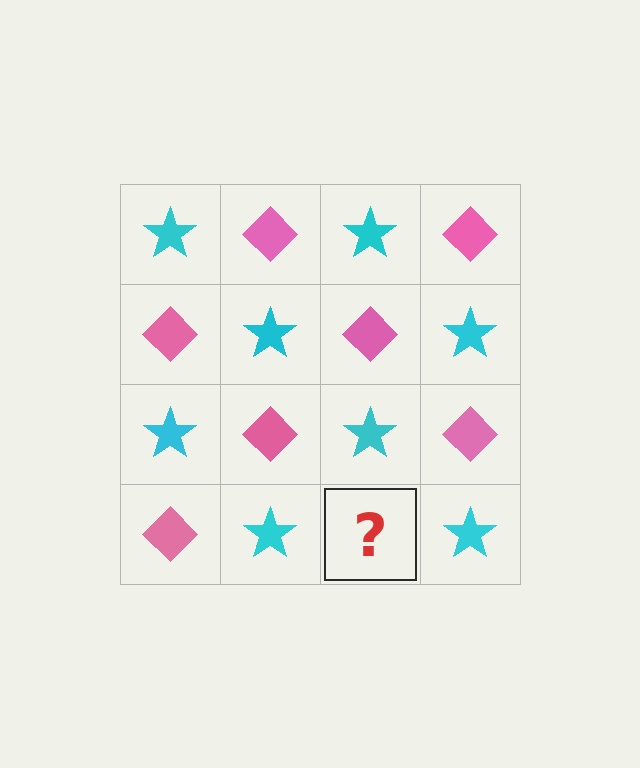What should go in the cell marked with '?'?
The missing cell should contain a pink diamond.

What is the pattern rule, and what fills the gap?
The rule is that it alternates cyan star and pink diamond in a checkerboard pattern. The gap should be filled with a pink diamond.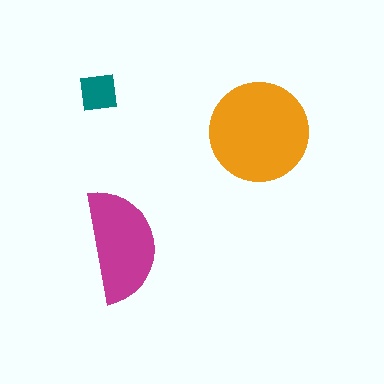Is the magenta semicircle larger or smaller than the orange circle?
Smaller.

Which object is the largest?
The orange circle.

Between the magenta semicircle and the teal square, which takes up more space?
The magenta semicircle.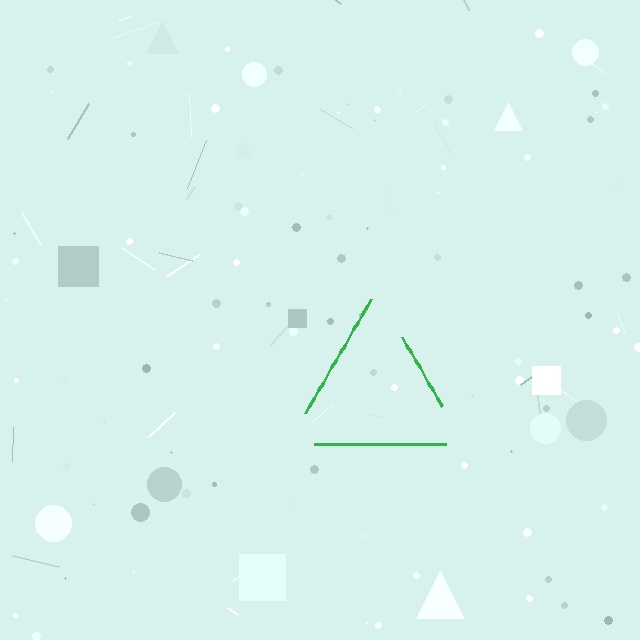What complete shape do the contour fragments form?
The contour fragments form a triangle.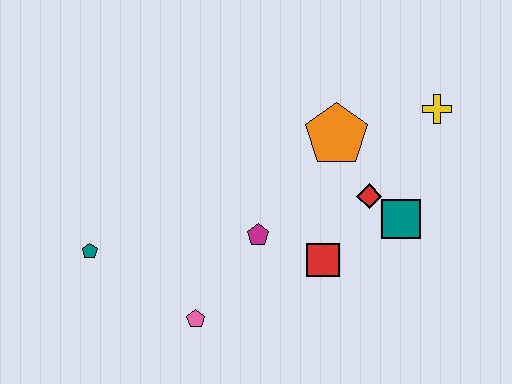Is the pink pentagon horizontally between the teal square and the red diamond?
No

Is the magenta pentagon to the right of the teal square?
No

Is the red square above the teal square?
No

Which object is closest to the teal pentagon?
The pink pentagon is closest to the teal pentagon.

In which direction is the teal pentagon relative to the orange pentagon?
The teal pentagon is to the left of the orange pentagon.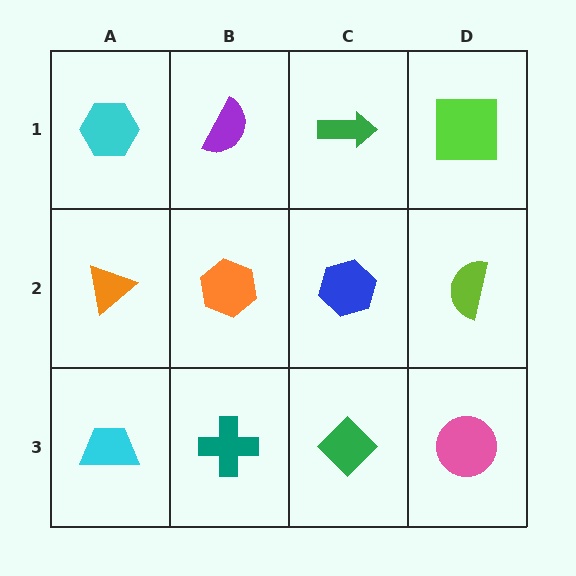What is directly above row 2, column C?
A green arrow.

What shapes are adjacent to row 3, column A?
An orange triangle (row 2, column A), a teal cross (row 3, column B).